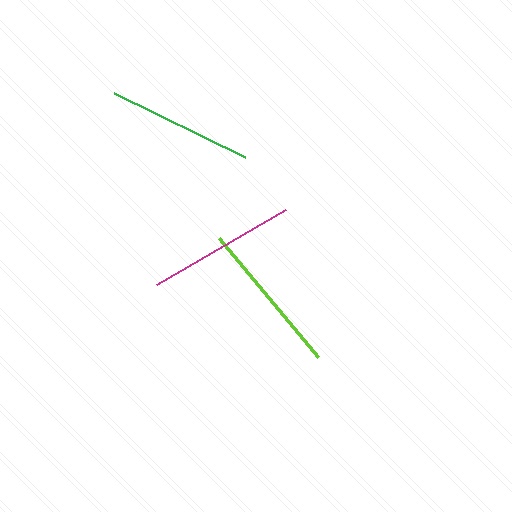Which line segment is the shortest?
The green line is the shortest at approximately 146 pixels.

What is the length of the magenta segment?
The magenta segment is approximately 149 pixels long.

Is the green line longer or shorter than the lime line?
The lime line is longer than the green line.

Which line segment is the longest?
The lime line is the longest at approximately 155 pixels.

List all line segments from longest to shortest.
From longest to shortest: lime, magenta, green.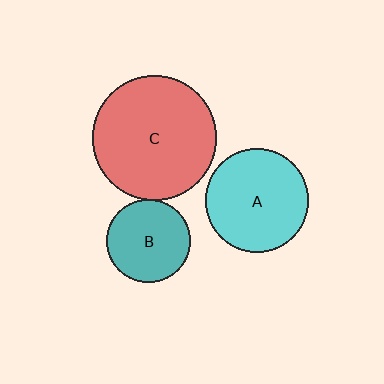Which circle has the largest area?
Circle C (red).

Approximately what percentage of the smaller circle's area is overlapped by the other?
Approximately 5%.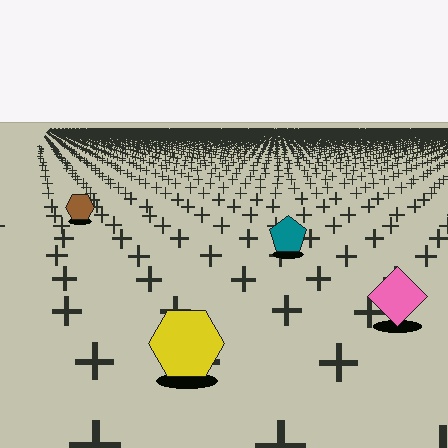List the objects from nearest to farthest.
From nearest to farthest: the yellow hexagon, the pink diamond, the teal pentagon, the brown hexagon.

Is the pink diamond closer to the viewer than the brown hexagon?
Yes. The pink diamond is closer — you can tell from the texture gradient: the ground texture is coarser near it.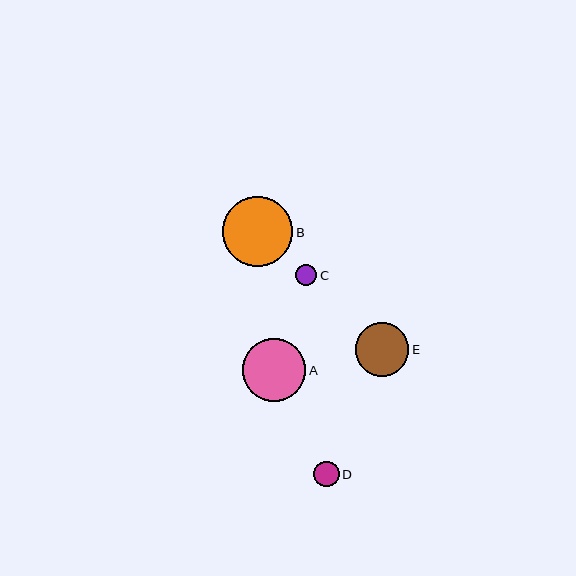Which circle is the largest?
Circle B is the largest with a size of approximately 70 pixels.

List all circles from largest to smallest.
From largest to smallest: B, A, E, D, C.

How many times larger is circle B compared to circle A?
Circle B is approximately 1.1 times the size of circle A.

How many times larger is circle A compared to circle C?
Circle A is approximately 3.0 times the size of circle C.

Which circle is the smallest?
Circle C is the smallest with a size of approximately 21 pixels.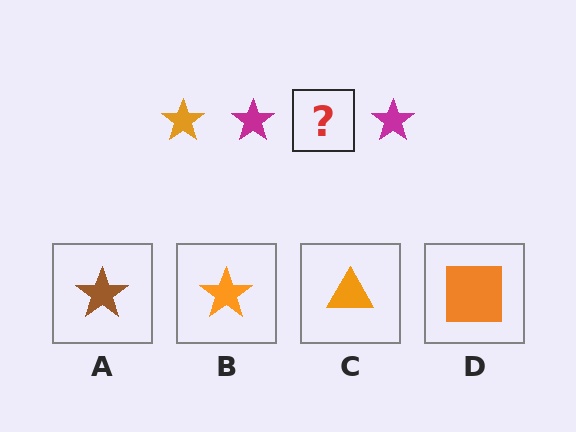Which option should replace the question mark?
Option B.